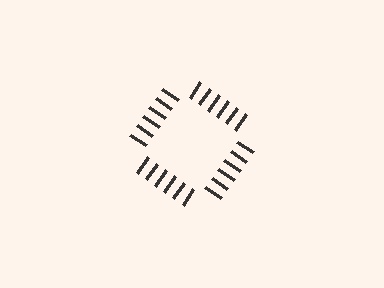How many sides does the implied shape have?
4 sides — the line-ends trace a square.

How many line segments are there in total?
24 — 6 along each of the 4 edges.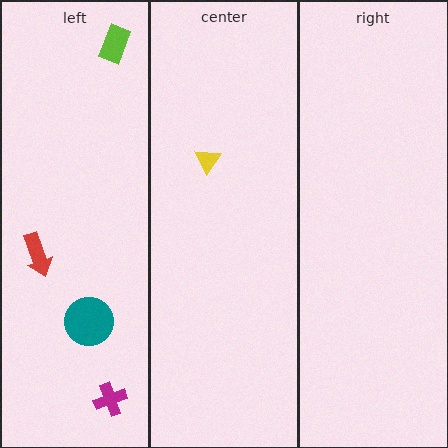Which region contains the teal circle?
The left region.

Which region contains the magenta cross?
The left region.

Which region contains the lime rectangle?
The left region.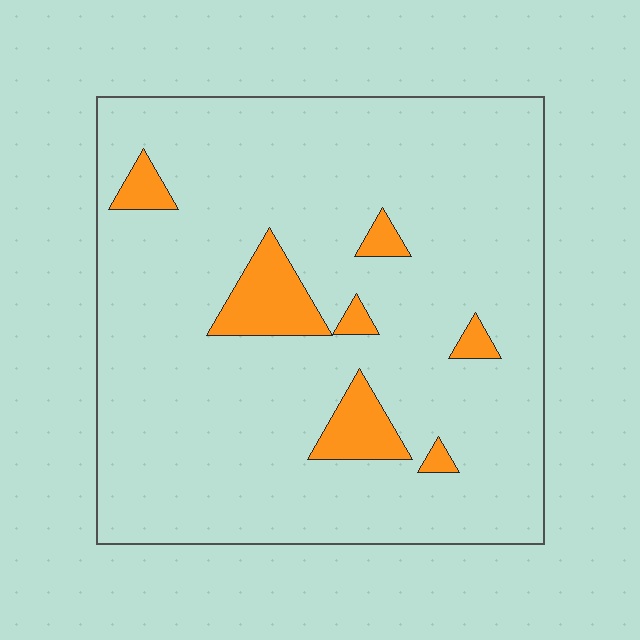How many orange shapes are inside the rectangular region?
7.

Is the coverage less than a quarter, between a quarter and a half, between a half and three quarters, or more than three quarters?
Less than a quarter.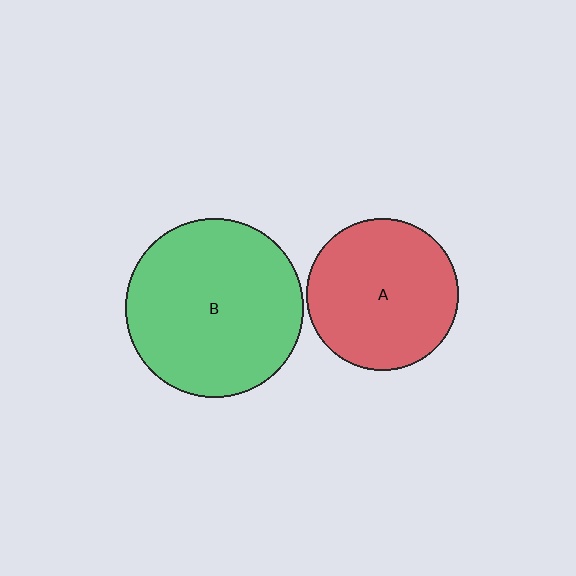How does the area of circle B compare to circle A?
Approximately 1.4 times.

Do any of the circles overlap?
No, none of the circles overlap.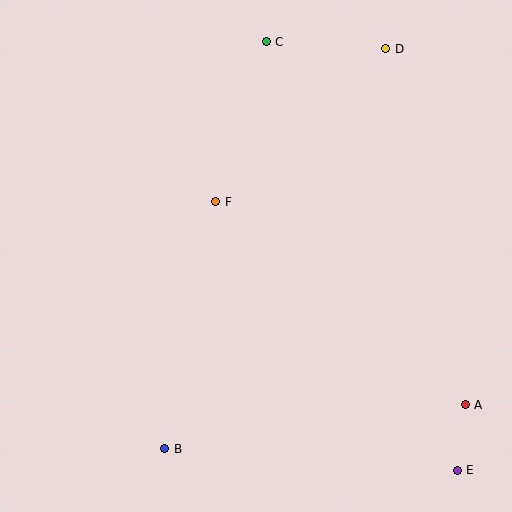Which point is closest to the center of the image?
Point F at (216, 202) is closest to the center.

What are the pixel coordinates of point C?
Point C is at (266, 42).